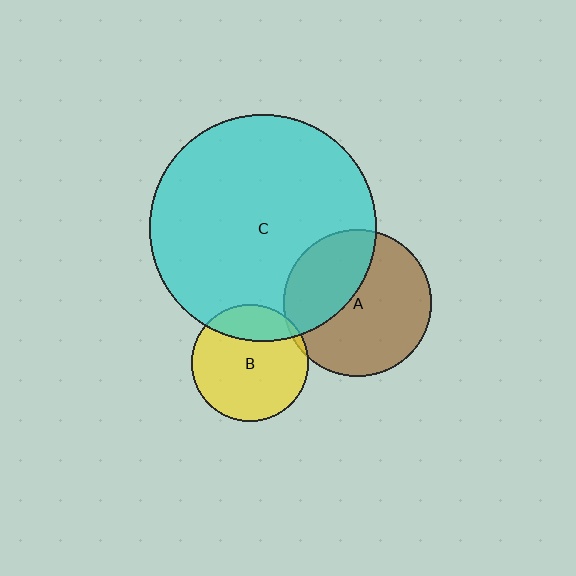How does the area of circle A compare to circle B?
Approximately 1.6 times.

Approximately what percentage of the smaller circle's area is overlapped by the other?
Approximately 5%.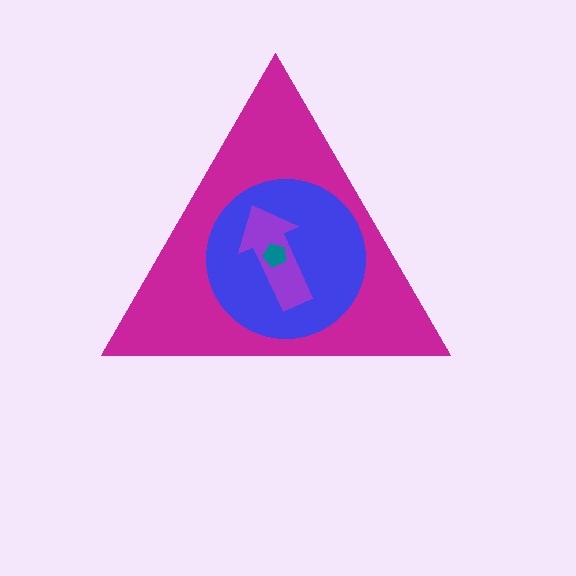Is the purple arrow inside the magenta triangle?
Yes.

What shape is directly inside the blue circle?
The purple arrow.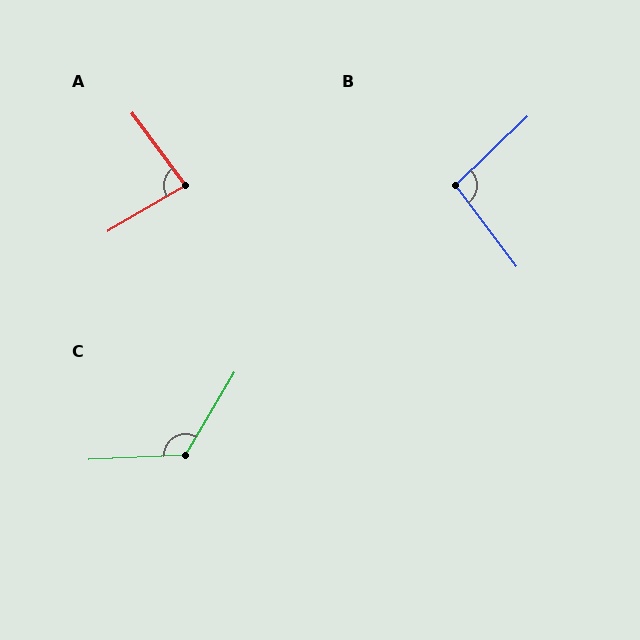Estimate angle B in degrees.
Approximately 97 degrees.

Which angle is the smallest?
A, at approximately 83 degrees.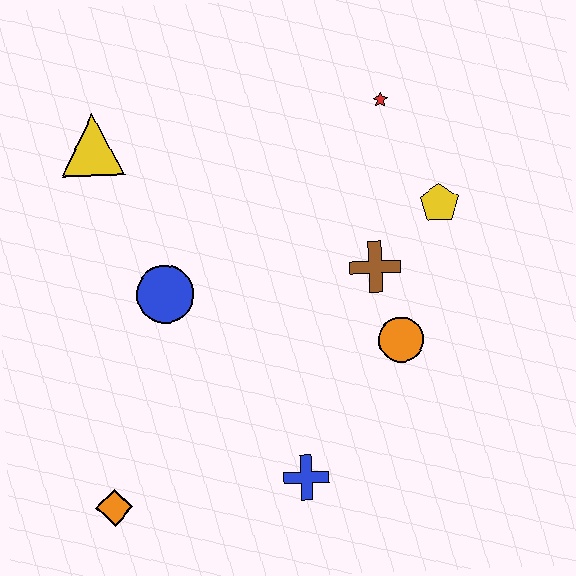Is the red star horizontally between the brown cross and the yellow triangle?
No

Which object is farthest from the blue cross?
The yellow triangle is farthest from the blue cross.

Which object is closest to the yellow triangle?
The blue circle is closest to the yellow triangle.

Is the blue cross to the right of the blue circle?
Yes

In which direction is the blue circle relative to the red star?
The blue circle is to the left of the red star.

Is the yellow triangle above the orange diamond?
Yes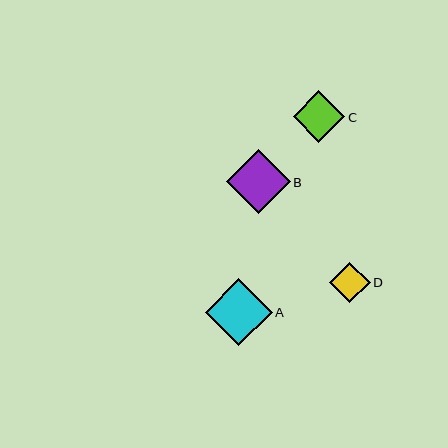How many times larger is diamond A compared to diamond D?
Diamond A is approximately 1.7 times the size of diamond D.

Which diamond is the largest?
Diamond A is the largest with a size of approximately 67 pixels.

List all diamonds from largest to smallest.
From largest to smallest: A, B, C, D.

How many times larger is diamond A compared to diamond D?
Diamond A is approximately 1.7 times the size of diamond D.